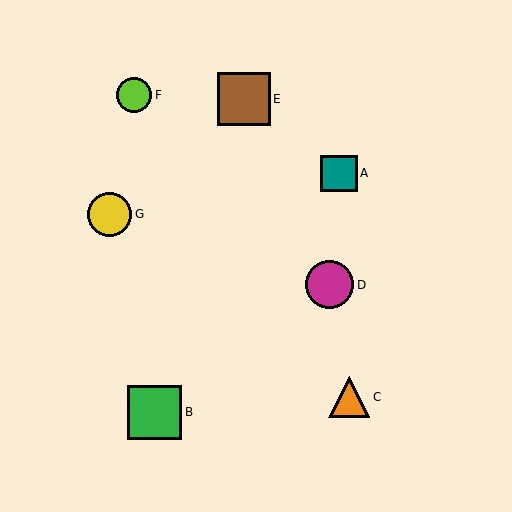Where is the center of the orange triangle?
The center of the orange triangle is at (349, 397).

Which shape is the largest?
The green square (labeled B) is the largest.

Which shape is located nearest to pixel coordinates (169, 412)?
The green square (labeled B) at (155, 412) is nearest to that location.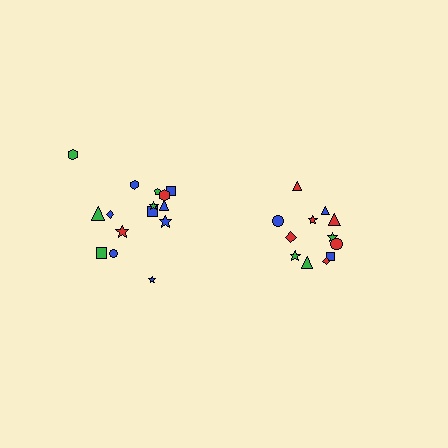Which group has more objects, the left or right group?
The left group.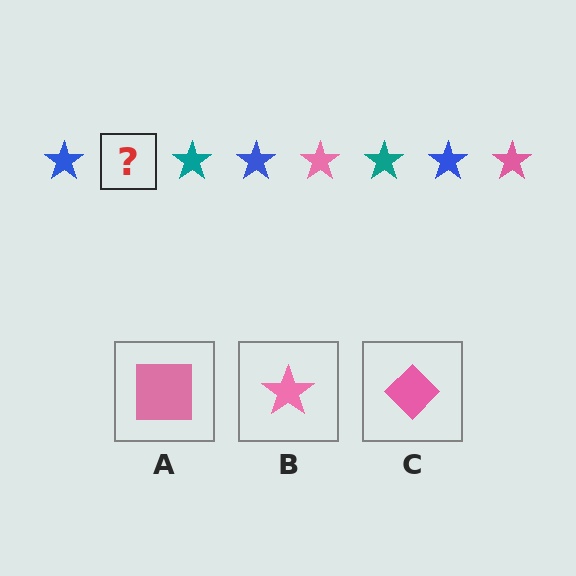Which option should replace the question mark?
Option B.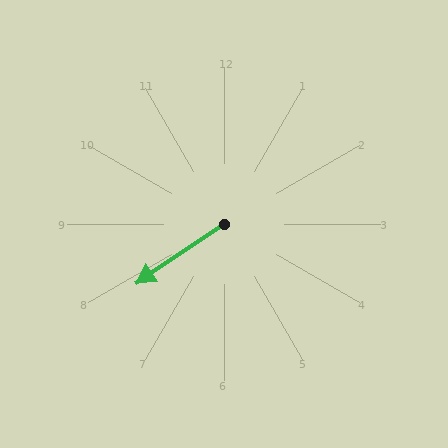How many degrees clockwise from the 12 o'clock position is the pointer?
Approximately 236 degrees.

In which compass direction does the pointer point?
Southwest.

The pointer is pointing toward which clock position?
Roughly 8 o'clock.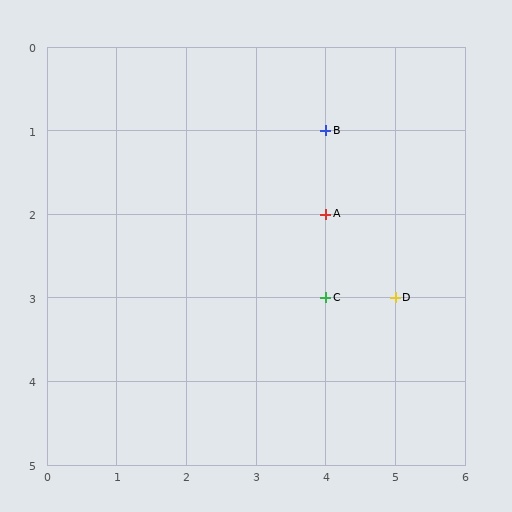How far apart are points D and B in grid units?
Points D and B are 1 column and 2 rows apart (about 2.2 grid units diagonally).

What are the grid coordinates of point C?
Point C is at grid coordinates (4, 3).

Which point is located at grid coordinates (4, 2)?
Point A is at (4, 2).